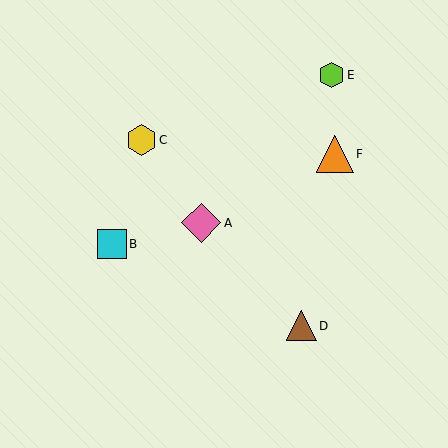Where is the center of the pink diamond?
The center of the pink diamond is at (201, 223).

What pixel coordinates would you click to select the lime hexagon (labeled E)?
Click at (332, 75) to select the lime hexagon E.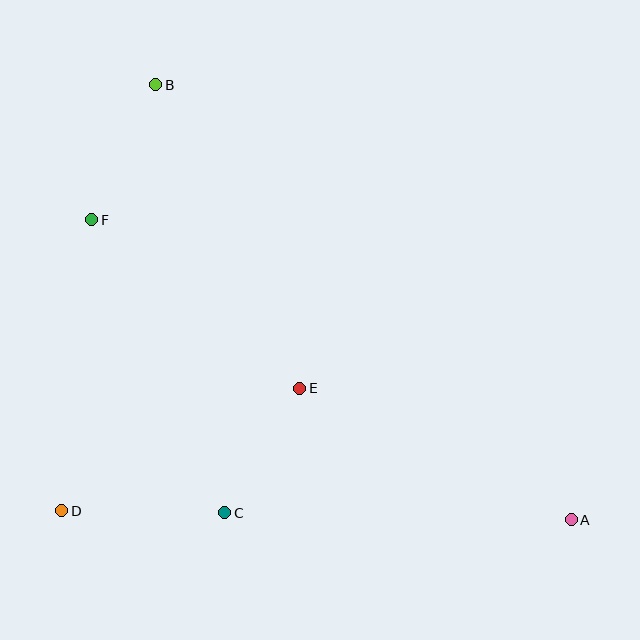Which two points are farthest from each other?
Points A and B are farthest from each other.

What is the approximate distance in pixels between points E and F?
The distance between E and F is approximately 268 pixels.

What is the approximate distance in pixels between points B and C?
The distance between B and C is approximately 433 pixels.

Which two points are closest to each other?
Points C and E are closest to each other.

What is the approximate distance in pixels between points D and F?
The distance between D and F is approximately 293 pixels.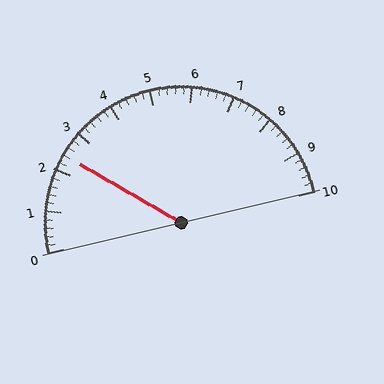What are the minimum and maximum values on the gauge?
The gauge ranges from 0 to 10.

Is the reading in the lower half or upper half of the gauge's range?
The reading is in the lower half of the range (0 to 10).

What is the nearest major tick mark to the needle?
The nearest major tick mark is 2.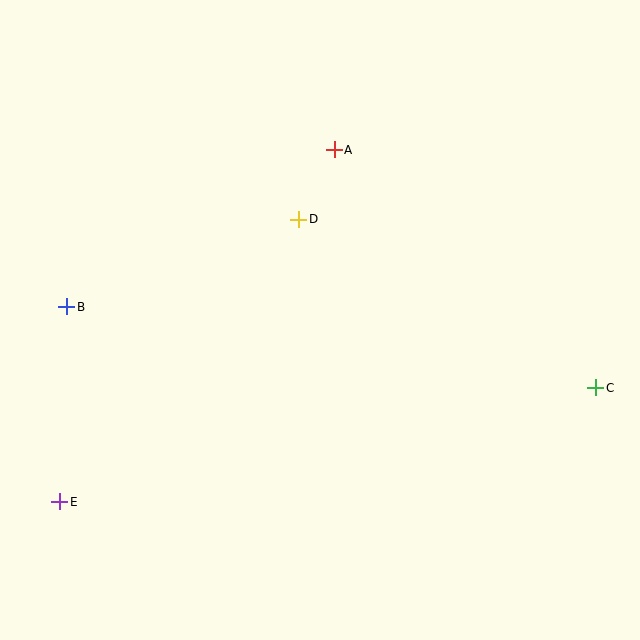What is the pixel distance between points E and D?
The distance between E and D is 370 pixels.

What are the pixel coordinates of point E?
Point E is at (60, 502).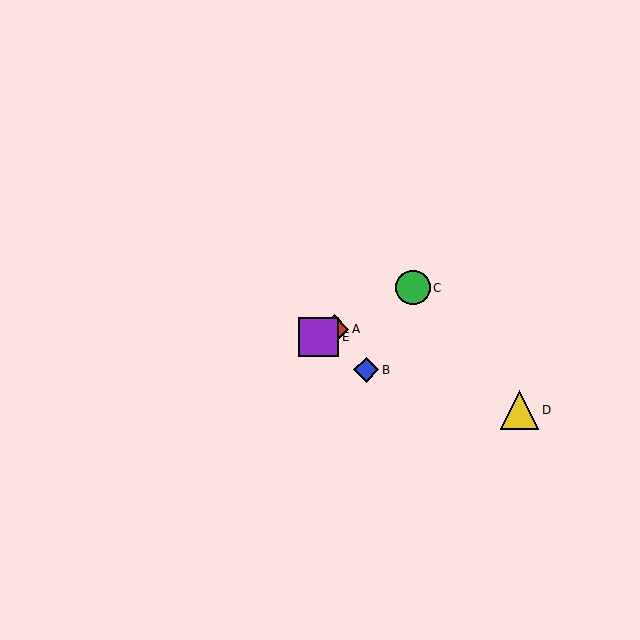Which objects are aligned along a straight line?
Objects A, C, E are aligned along a straight line.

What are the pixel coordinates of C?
Object C is at (413, 288).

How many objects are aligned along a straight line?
3 objects (A, C, E) are aligned along a straight line.